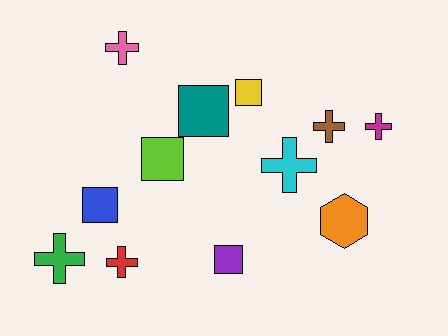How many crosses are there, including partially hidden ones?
There are 6 crosses.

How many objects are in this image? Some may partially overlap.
There are 12 objects.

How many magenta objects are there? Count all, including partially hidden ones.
There is 1 magenta object.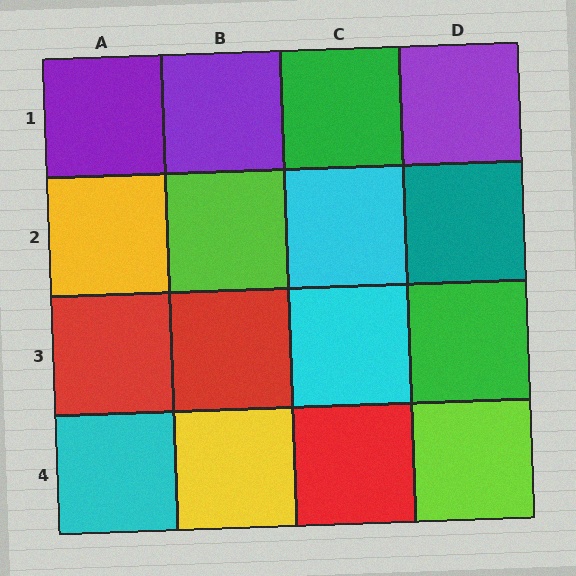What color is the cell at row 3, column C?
Cyan.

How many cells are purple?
3 cells are purple.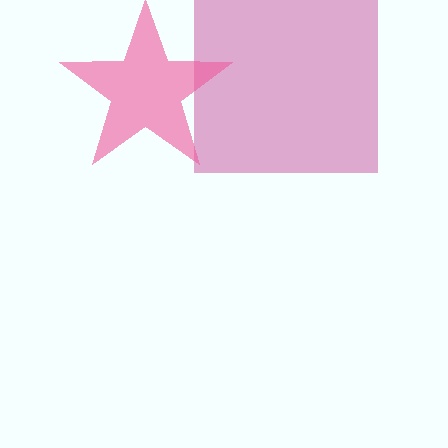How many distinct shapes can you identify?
There are 2 distinct shapes: a magenta square, a pink star.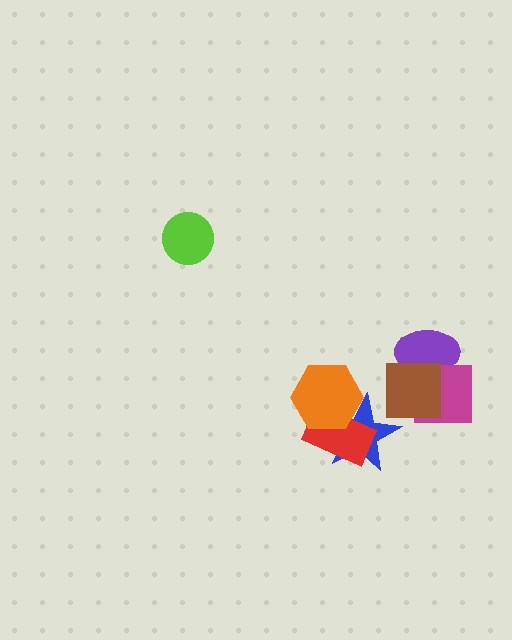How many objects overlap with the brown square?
2 objects overlap with the brown square.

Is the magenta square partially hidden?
Yes, it is partially covered by another shape.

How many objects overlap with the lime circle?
0 objects overlap with the lime circle.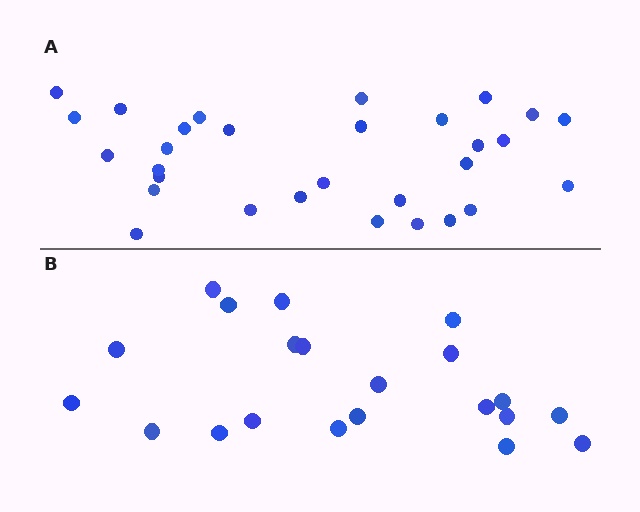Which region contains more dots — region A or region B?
Region A (the top region) has more dots.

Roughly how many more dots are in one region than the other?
Region A has roughly 8 or so more dots than region B.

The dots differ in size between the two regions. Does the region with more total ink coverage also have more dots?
No. Region B has more total ink coverage because its dots are larger, but region A actually contains more individual dots. Total area can be misleading — the number of items is what matters here.